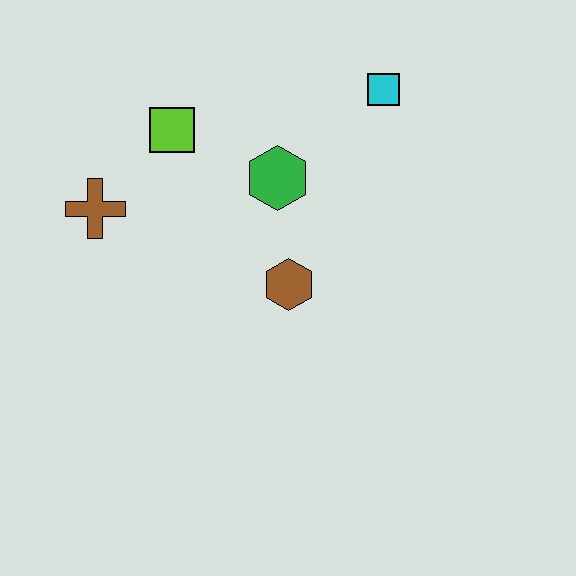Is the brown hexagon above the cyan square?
No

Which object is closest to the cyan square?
The green hexagon is closest to the cyan square.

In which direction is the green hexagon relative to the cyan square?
The green hexagon is to the left of the cyan square.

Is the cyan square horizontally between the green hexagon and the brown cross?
No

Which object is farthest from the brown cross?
The cyan square is farthest from the brown cross.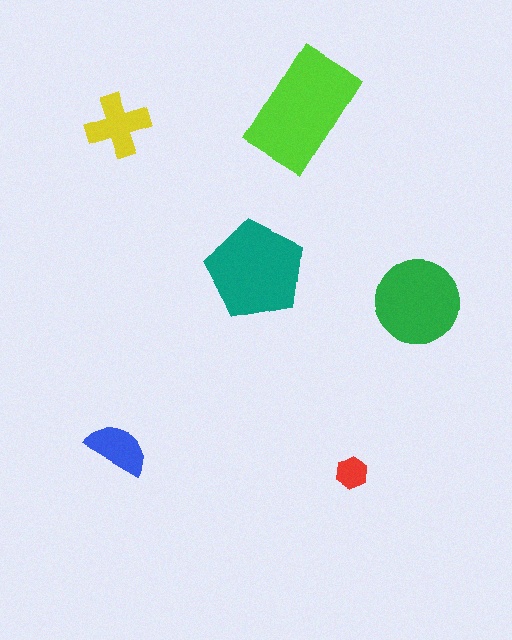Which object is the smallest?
The red hexagon.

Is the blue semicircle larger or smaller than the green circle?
Smaller.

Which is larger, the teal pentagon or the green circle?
The teal pentagon.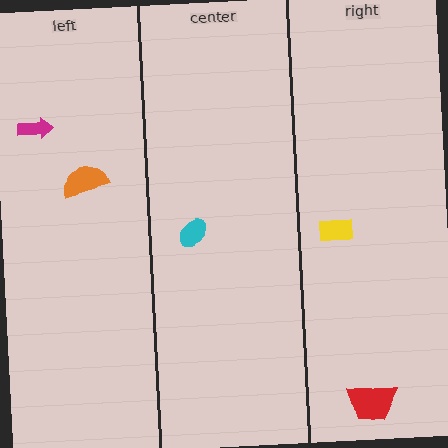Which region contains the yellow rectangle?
The right region.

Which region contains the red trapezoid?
The right region.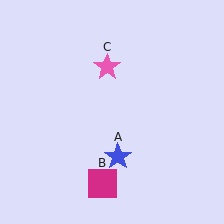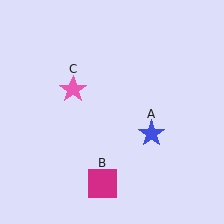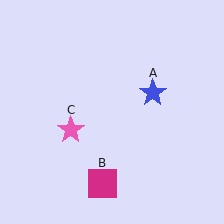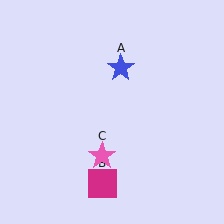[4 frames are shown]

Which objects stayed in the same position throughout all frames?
Magenta square (object B) remained stationary.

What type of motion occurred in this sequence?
The blue star (object A), pink star (object C) rotated counterclockwise around the center of the scene.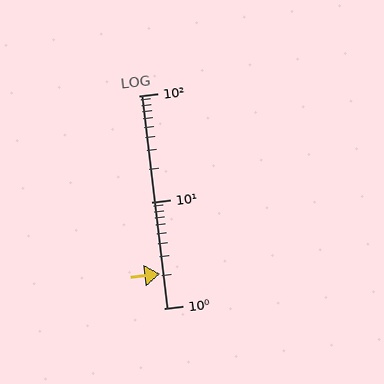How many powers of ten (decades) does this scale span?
The scale spans 2 decades, from 1 to 100.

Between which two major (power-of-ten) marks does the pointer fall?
The pointer is between 1 and 10.